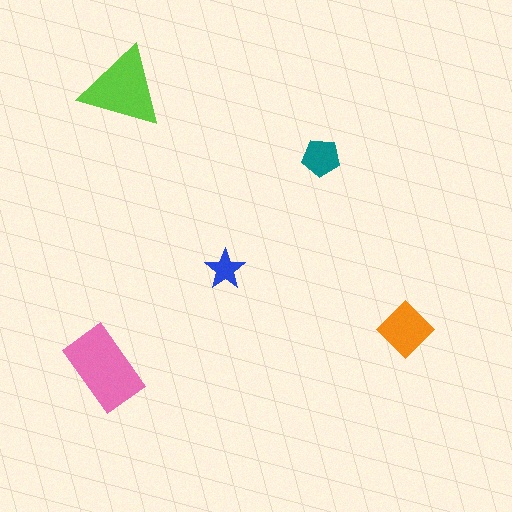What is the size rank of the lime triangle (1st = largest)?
2nd.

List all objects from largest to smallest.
The pink rectangle, the lime triangle, the orange diamond, the teal pentagon, the blue star.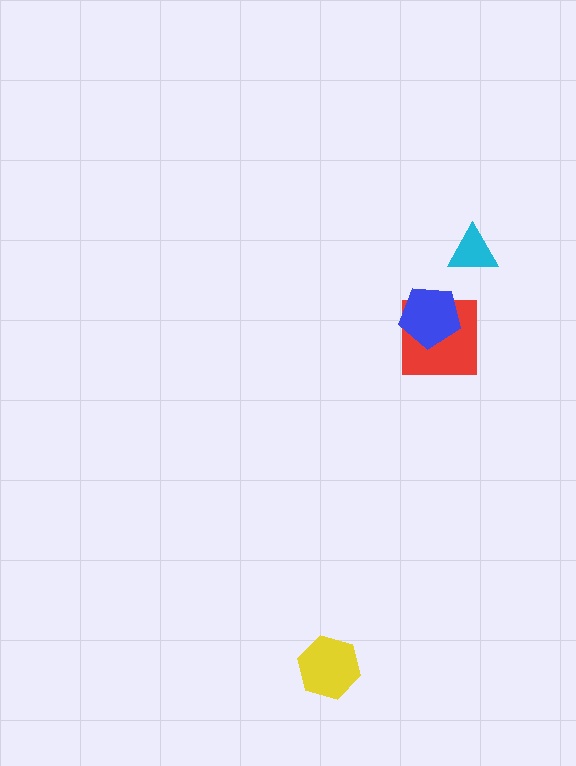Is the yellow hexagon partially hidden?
No, no other shape covers it.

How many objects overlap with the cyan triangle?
0 objects overlap with the cyan triangle.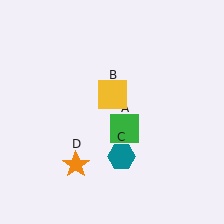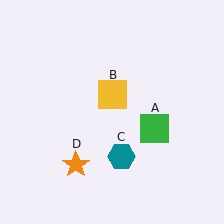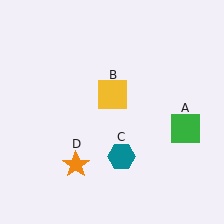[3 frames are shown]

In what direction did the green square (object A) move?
The green square (object A) moved right.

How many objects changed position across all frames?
1 object changed position: green square (object A).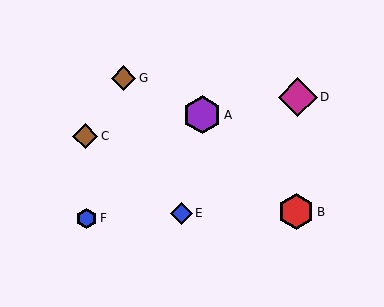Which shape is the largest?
The magenta diamond (labeled D) is the largest.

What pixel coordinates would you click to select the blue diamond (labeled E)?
Click at (182, 213) to select the blue diamond E.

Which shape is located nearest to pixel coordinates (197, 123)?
The purple hexagon (labeled A) at (202, 115) is nearest to that location.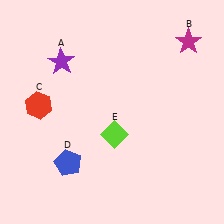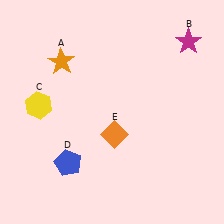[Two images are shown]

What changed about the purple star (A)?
In Image 1, A is purple. In Image 2, it changed to orange.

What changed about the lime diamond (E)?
In Image 1, E is lime. In Image 2, it changed to orange.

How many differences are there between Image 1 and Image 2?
There are 3 differences between the two images.